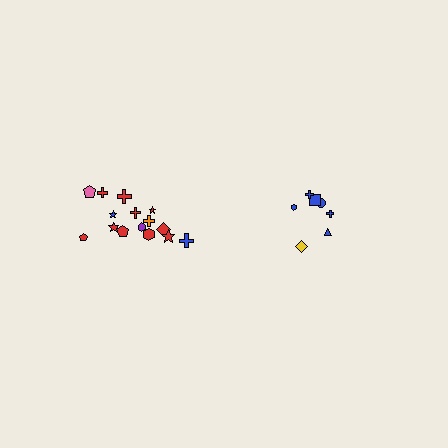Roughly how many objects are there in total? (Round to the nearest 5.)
Roughly 20 objects in total.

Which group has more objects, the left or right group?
The left group.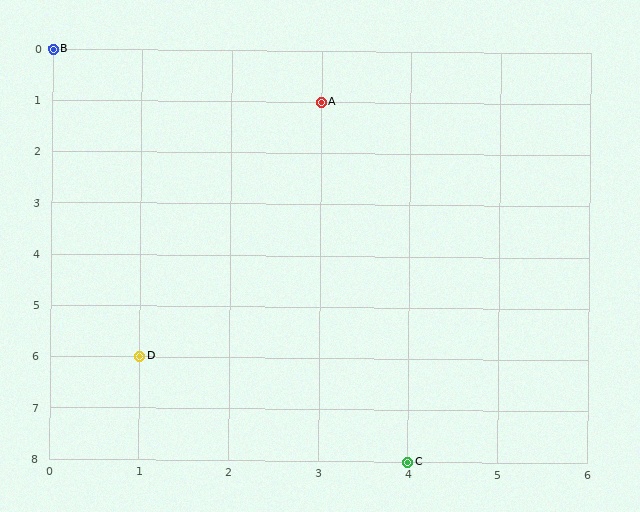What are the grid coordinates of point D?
Point D is at grid coordinates (1, 6).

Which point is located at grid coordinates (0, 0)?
Point B is at (0, 0).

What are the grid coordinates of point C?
Point C is at grid coordinates (4, 8).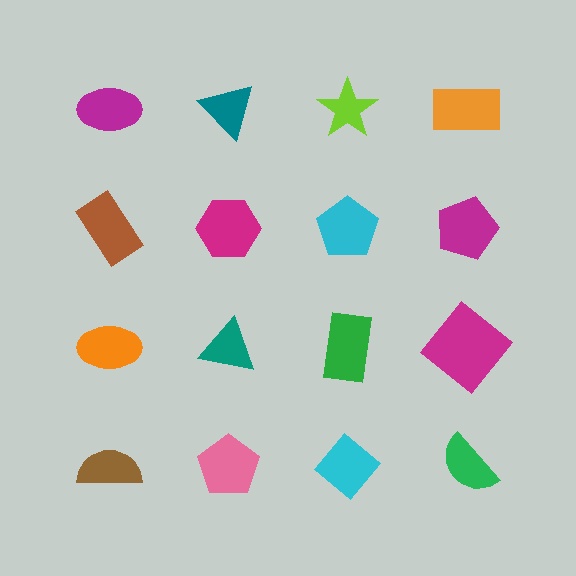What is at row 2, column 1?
A brown rectangle.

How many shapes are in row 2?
4 shapes.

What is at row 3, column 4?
A magenta diamond.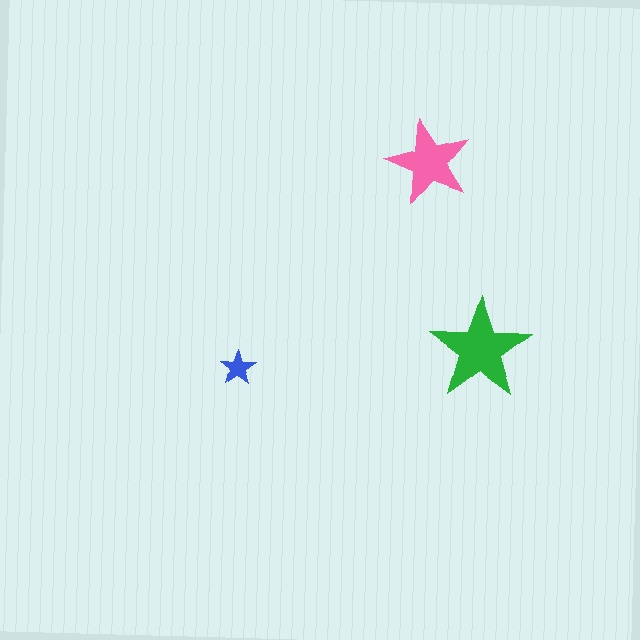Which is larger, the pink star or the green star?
The green one.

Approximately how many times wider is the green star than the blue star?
About 3 times wider.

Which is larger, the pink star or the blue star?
The pink one.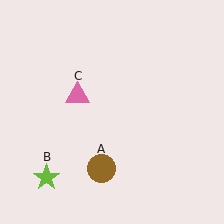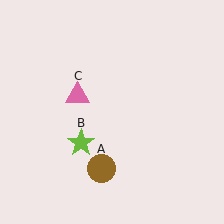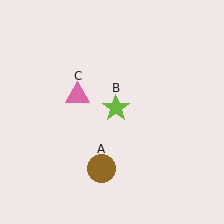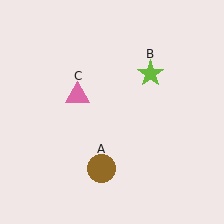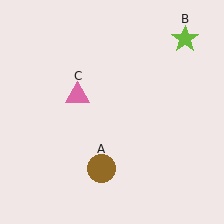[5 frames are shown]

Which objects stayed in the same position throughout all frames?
Brown circle (object A) and pink triangle (object C) remained stationary.